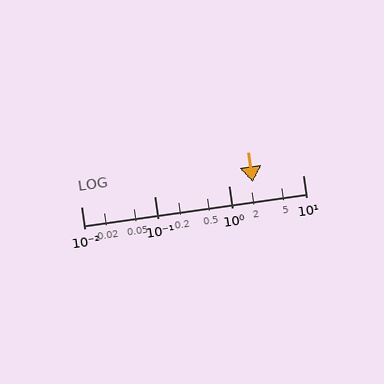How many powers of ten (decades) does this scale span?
The scale spans 3 decades, from 0.01 to 10.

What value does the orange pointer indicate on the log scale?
The pointer indicates approximately 2.1.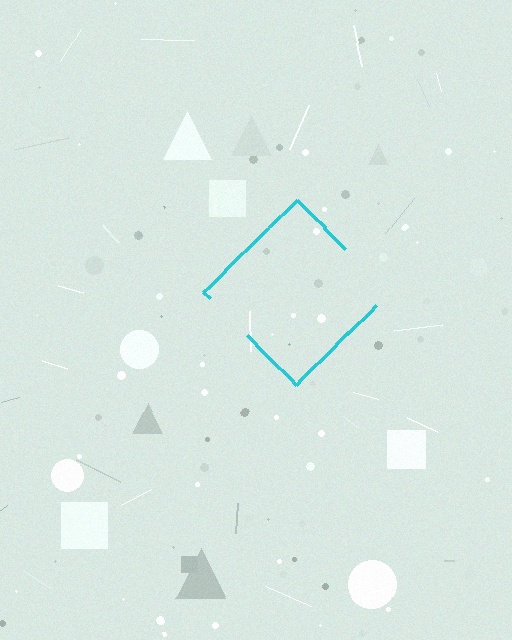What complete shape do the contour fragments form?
The contour fragments form a diamond.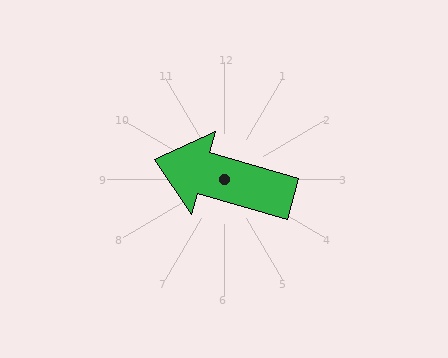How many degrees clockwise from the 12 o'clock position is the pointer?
Approximately 286 degrees.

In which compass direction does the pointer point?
West.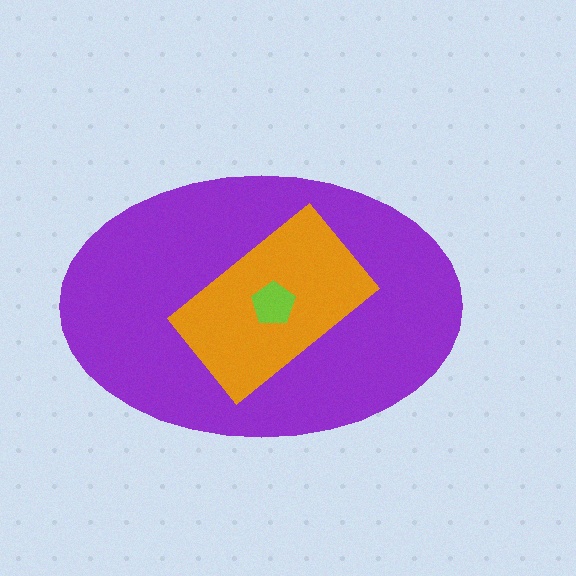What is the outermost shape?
The purple ellipse.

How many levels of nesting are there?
3.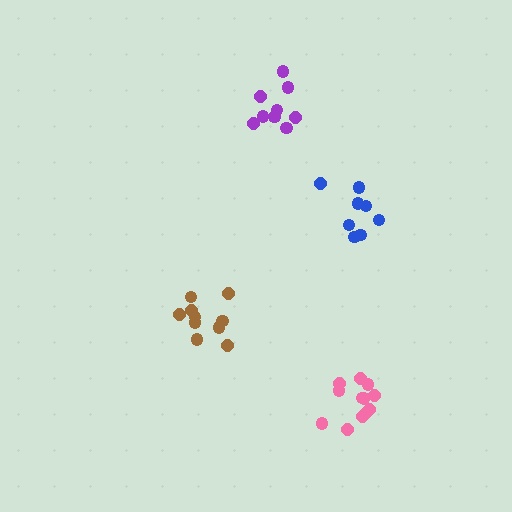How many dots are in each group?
Group 1: 12 dots, Group 2: 10 dots, Group 3: 9 dots, Group 4: 8 dots (39 total).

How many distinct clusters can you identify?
There are 4 distinct clusters.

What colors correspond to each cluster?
The clusters are colored: pink, brown, purple, blue.